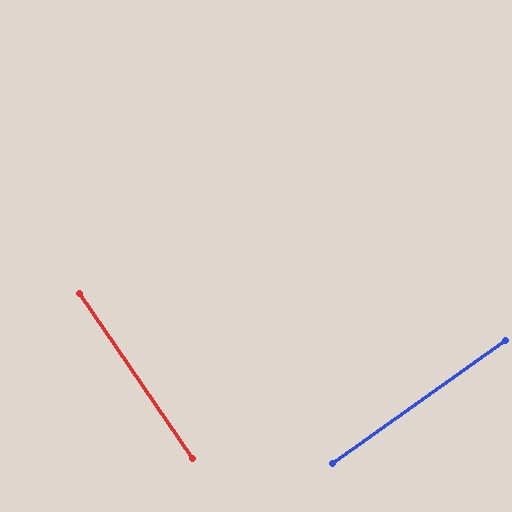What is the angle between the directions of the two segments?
Approximately 89 degrees.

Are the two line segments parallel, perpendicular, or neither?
Perpendicular — they meet at approximately 89°.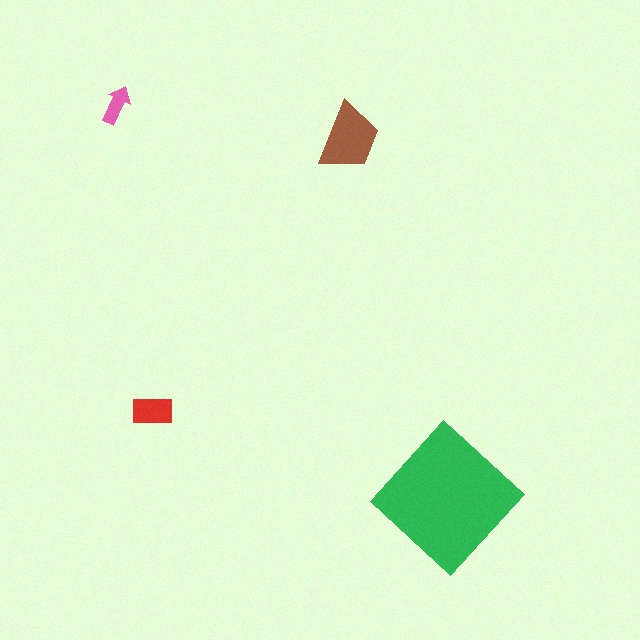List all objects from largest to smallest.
The green diamond, the brown trapezoid, the red rectangle, the pink arrow.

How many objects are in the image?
There are 4 objects in the image.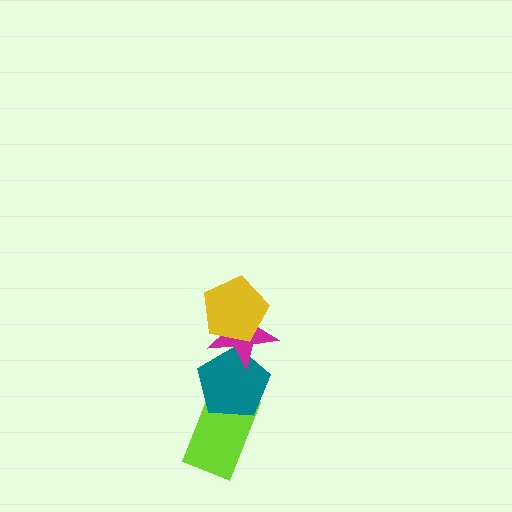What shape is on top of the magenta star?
The yellow pentagon is on top of the magenta star.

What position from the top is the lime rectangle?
The lime rectangle is 4th from the top.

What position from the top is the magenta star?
The magenta star is 2nd from the top.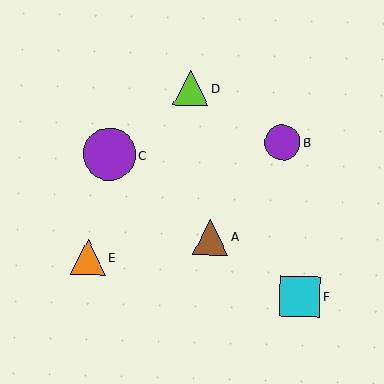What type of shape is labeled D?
Shape D is a lime triangle.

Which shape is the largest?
The purple circle (labeled C) is the largest.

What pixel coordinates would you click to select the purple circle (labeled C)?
Click at (109, 154) to select the purple circle C.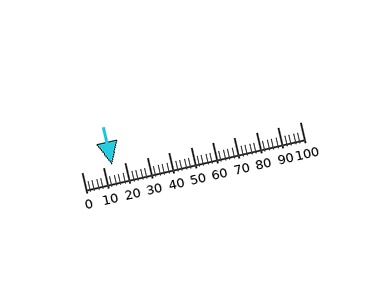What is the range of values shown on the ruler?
The ruler shows values from 0 to 100.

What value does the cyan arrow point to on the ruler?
The cyan arrow points to approximately 14.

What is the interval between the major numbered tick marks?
The major tick marks are spaced 10 units apart.